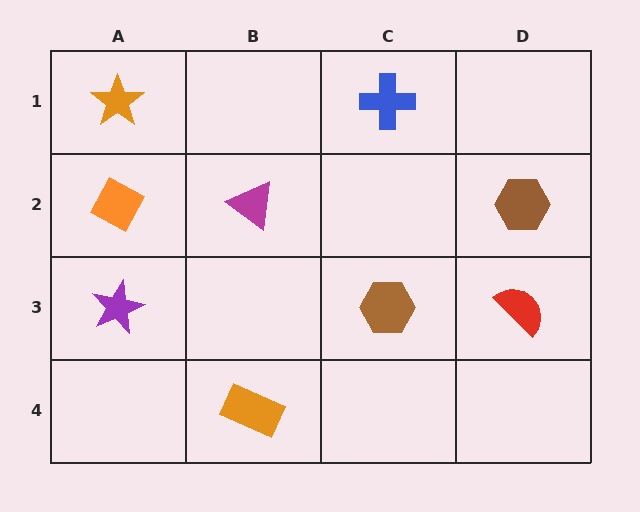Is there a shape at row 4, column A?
No, that cell is empty.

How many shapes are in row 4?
1 shape.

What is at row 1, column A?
An orange star.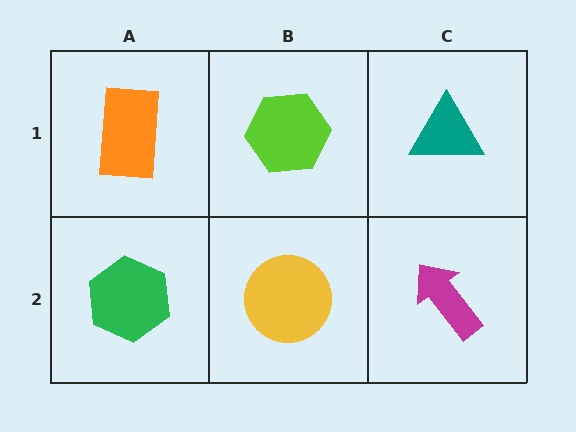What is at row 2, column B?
A yellow circle.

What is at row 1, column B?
A lime hexagon.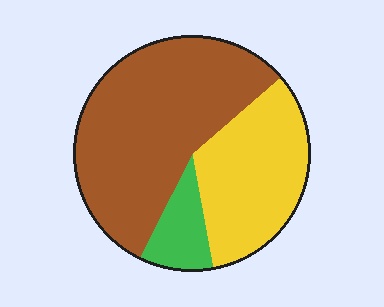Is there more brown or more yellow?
Brown.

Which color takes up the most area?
Brown, at roughly 55%.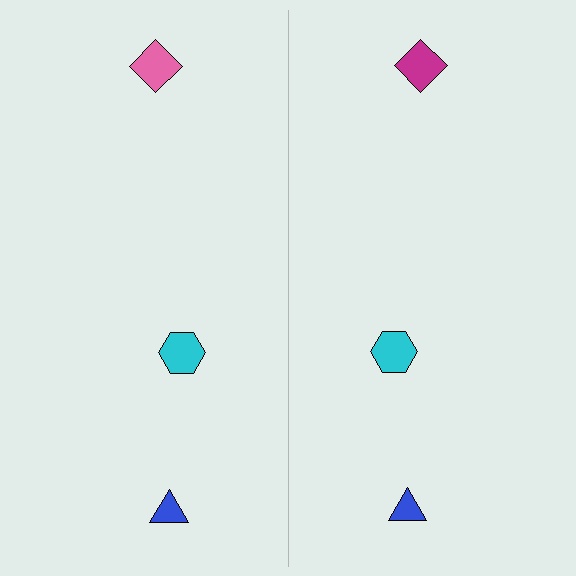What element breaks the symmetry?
The magenta diamond on the right side breaks the symmetry — its mirror counterpart is pink.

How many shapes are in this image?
There are 6 shapes in this image.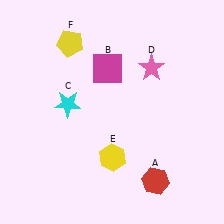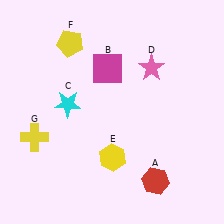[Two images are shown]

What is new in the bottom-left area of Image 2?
A yellow cross (G) was added in the bottom-left area of Image 2.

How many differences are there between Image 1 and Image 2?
There is 1 difference between the two images.